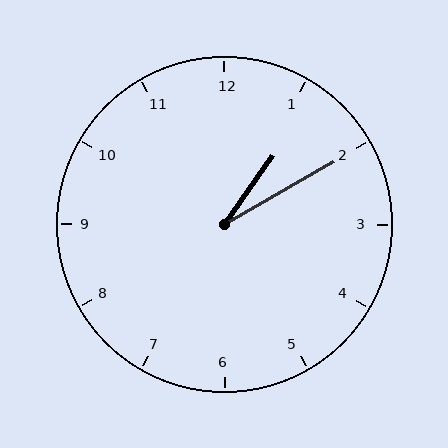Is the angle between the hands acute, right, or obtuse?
It is acute.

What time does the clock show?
1:10.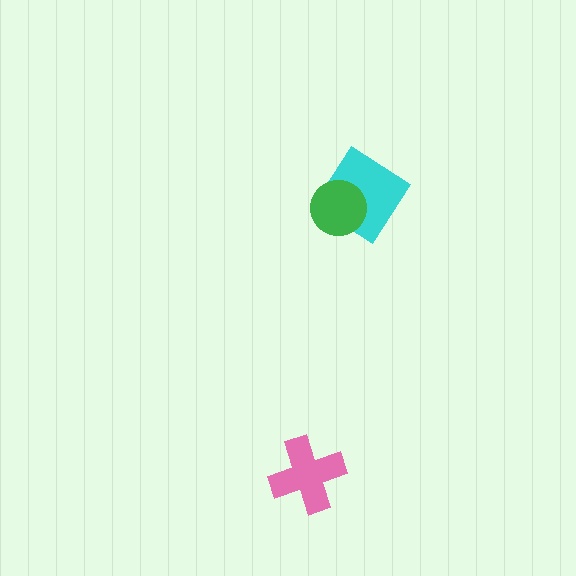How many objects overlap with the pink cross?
0 objects overlap with the pink cross.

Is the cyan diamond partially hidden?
Yes, it is partially covered by another shape.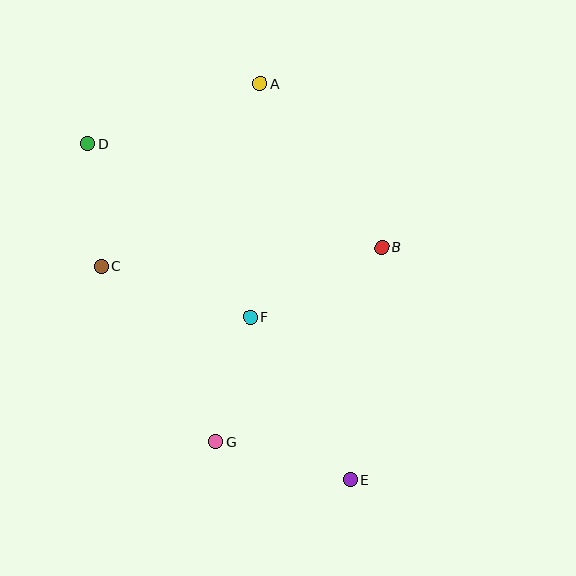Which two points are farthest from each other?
Points D and E are farthest from each other.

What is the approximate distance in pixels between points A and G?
The distance between A and G is approximately 361 pixels.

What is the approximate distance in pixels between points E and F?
The distance between E and F is approximately 191 pixels.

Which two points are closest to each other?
Points C and D are closest to each other.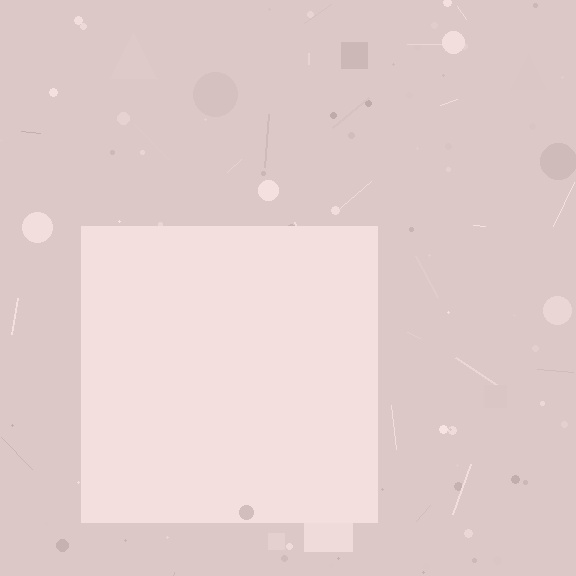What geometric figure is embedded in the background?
A square is embedded in the background.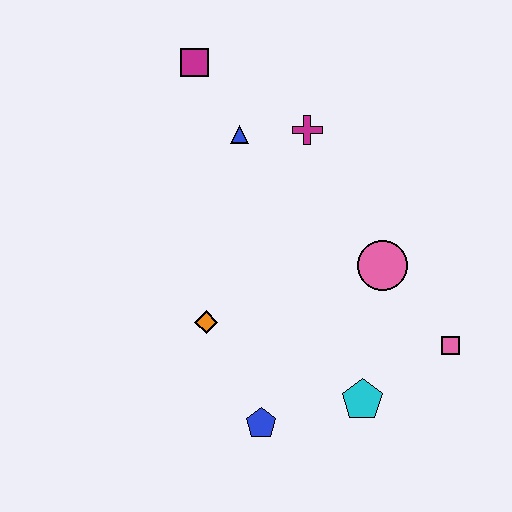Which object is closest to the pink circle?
The pink square is closest to the pink circle.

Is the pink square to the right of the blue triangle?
Yes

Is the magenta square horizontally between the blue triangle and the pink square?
No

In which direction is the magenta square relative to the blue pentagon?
The magenta square is above the blue pentagon.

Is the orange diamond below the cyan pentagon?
No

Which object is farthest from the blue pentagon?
The magenta square is farthest from the blue pentagon.